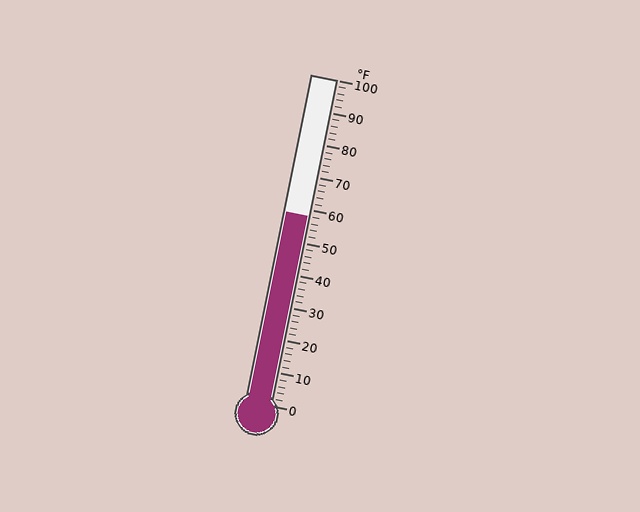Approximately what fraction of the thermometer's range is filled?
The thermometer is filled to approximately 60% of its range.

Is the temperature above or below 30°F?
The temperature is above 30°F.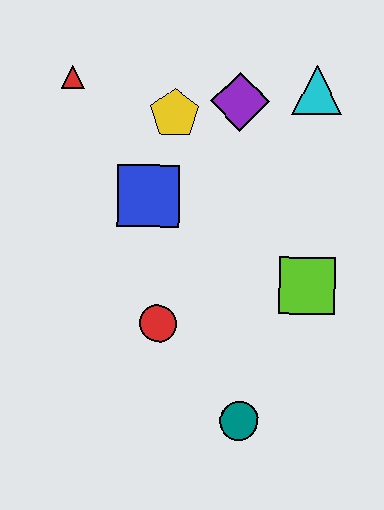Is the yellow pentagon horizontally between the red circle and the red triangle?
No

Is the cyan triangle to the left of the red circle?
No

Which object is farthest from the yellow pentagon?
The teal circle is farthest from the yellow pentagon.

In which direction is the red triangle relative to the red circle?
The red triangle is above the red circle.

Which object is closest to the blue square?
The yellow pentagon is closest to the blue square.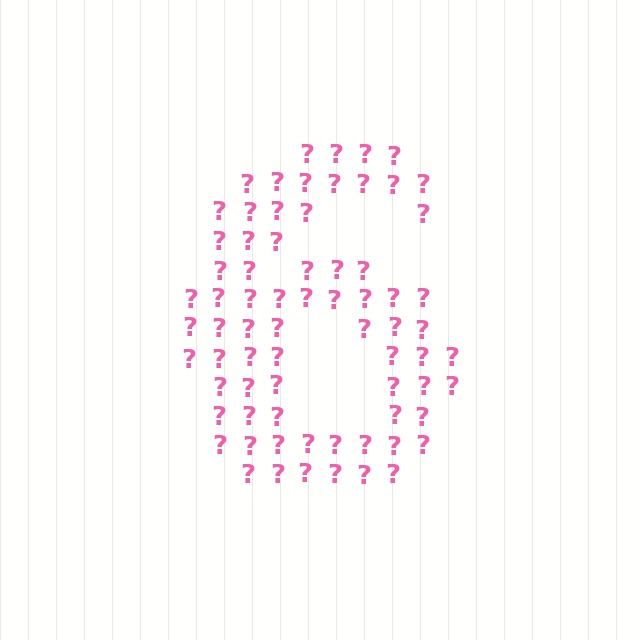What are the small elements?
The small elements are question marks.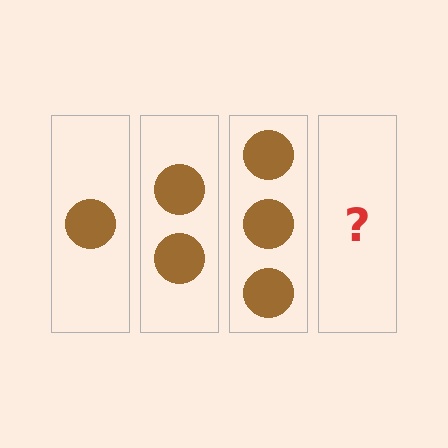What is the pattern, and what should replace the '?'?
The pattern is that each step adds one more circle. The '?' should be 4 circles.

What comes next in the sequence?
The next element should be 4 circles.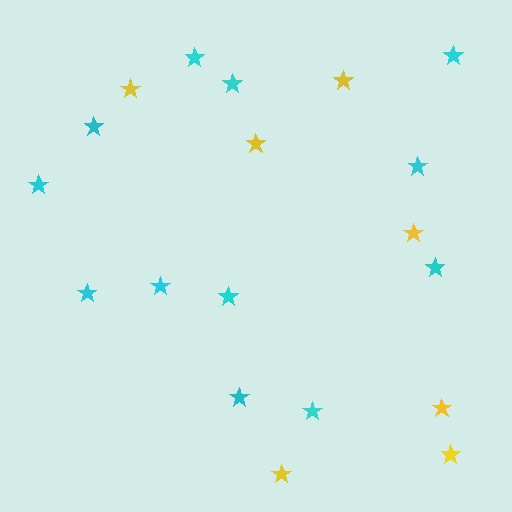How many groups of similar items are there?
There are 2 groups: one group of cyan stars (12) and one group of yellow stars (7).